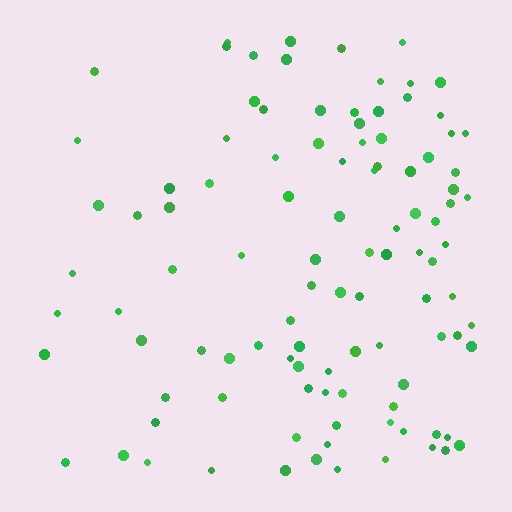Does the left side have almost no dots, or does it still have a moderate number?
Still a moderate number, just noticeably fewer than the right.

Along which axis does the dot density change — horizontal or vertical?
Horizontal.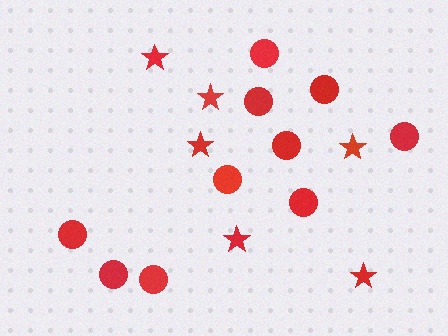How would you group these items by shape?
There are 2 groups: one group of circles (10) and one group of stars (6).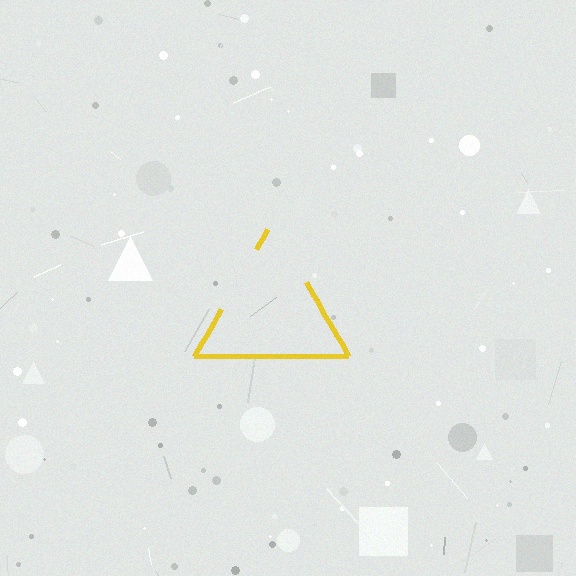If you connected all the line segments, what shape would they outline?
They would outline a triangle.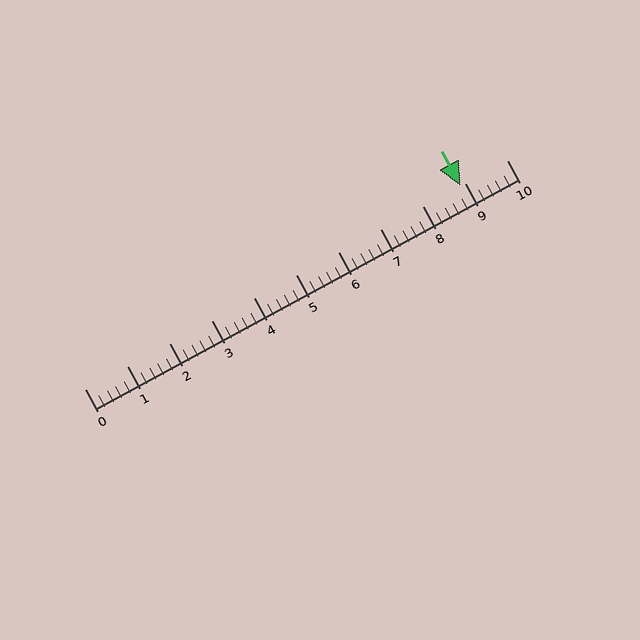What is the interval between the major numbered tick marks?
The major tick marks are spaced 1 units apart.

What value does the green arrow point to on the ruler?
The green arrow points to approximately 8.9.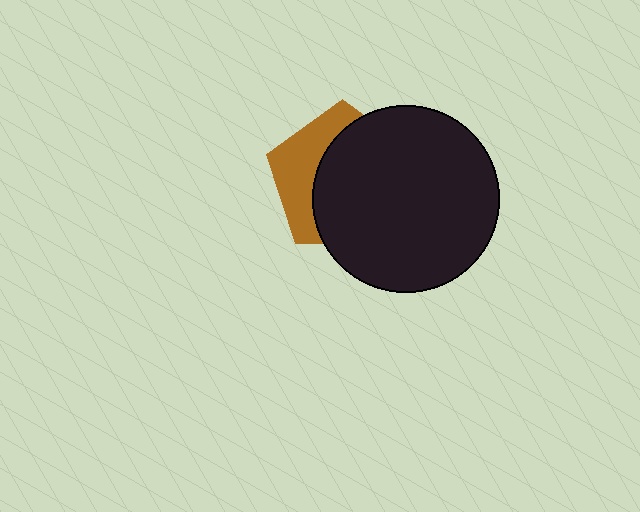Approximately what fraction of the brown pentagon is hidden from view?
Roughly 65% of the brown pentagon is hidden behind the black circle.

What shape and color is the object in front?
The object in front is a black circle.